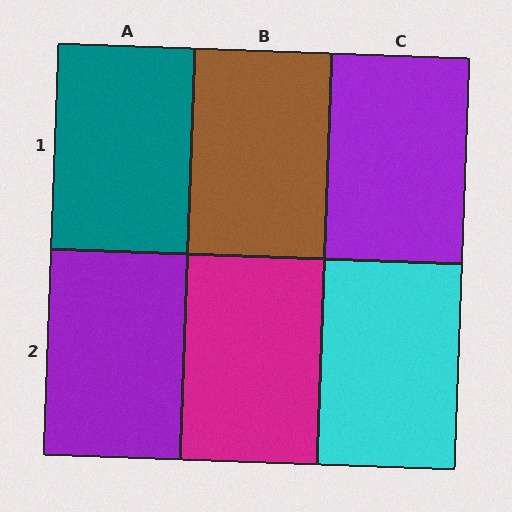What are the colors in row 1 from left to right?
Teal, brown, purple.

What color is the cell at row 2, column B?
Magenta.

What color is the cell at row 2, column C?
Cyan.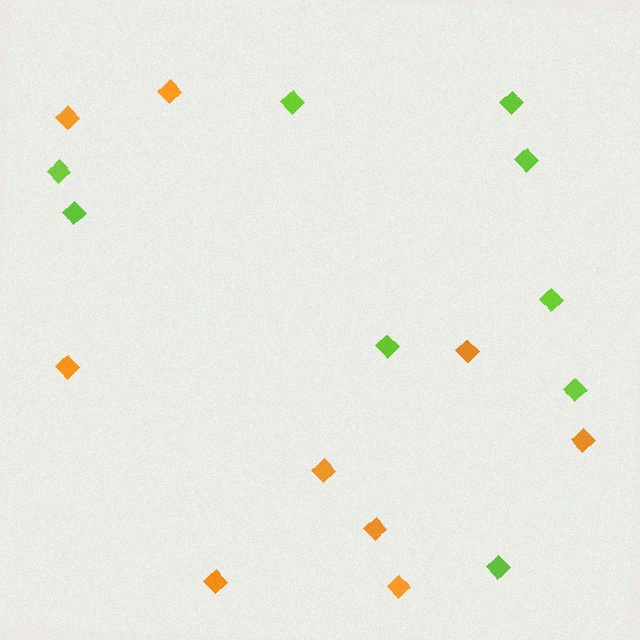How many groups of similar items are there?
There are 2 groups: one group of orange diamonds (9) and one group of lime diamonds (9).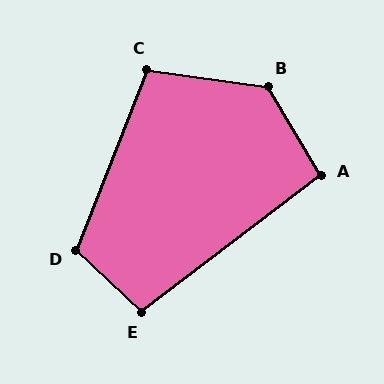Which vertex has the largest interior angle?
B, at approximately 129 degrees.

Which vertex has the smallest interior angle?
A, at approximately 97 degrees.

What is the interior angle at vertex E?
Approximately 99 degrees (obtuse).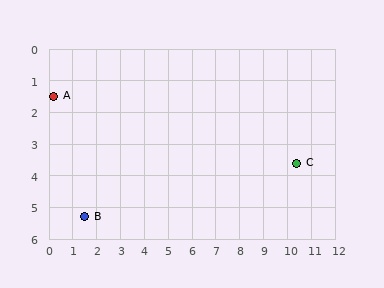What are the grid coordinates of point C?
Point C is at approximately (10.4, 3.6).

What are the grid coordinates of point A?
Point A is at approximately (0.2, 1.5).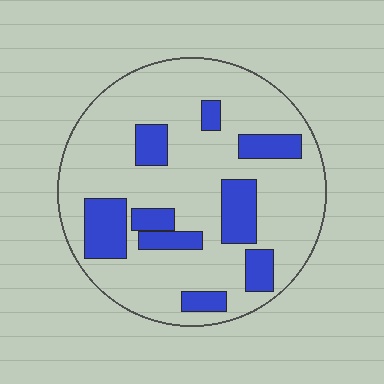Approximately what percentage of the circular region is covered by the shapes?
Approximately 25%.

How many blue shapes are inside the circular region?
9.